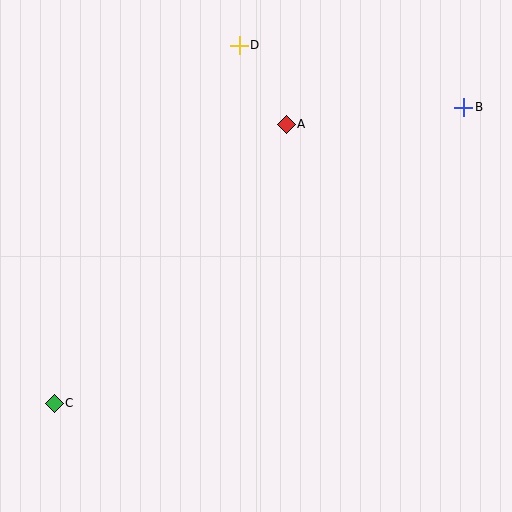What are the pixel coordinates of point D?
Point D is at (239, 45).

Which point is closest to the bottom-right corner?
Point B is closest to the bottom-right corner.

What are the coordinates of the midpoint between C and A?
The midpoint between C and A is at (170, 264).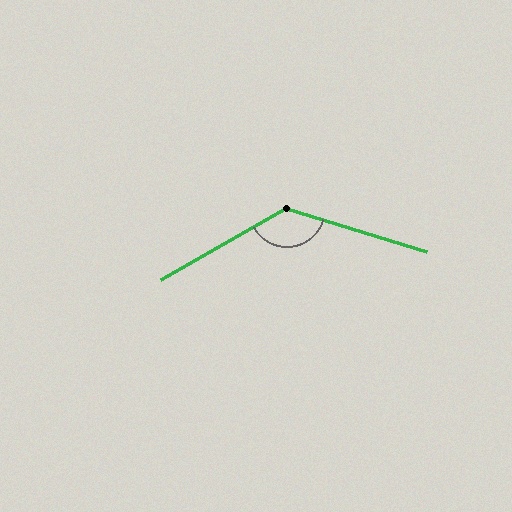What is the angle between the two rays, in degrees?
Approximately 133 degrees.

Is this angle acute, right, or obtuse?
It is obtuse.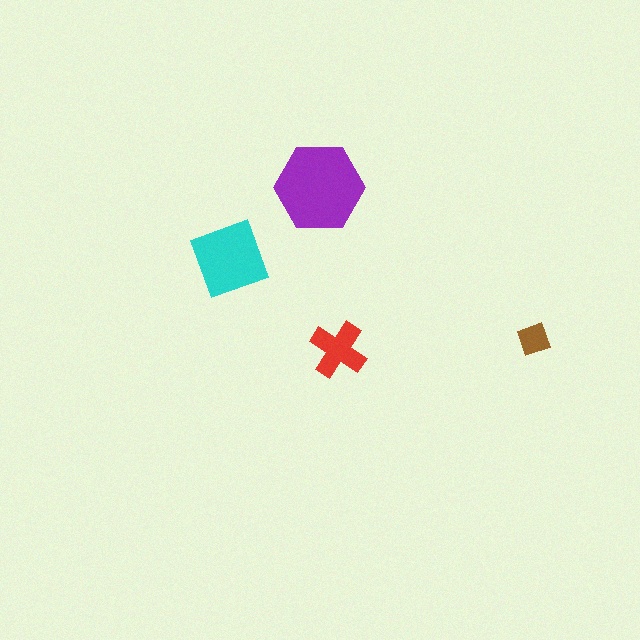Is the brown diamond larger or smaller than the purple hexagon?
Smaller.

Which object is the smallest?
The brown diamond.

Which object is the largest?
The purple hexagon.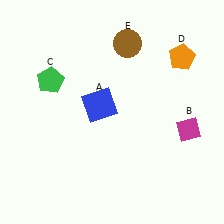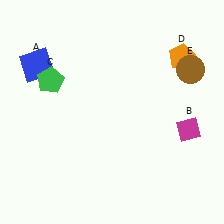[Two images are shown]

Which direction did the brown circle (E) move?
The brown circle (E) moved right.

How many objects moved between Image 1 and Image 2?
2 objects moved between the two images.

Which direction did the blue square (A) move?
The blue square (A) moved left.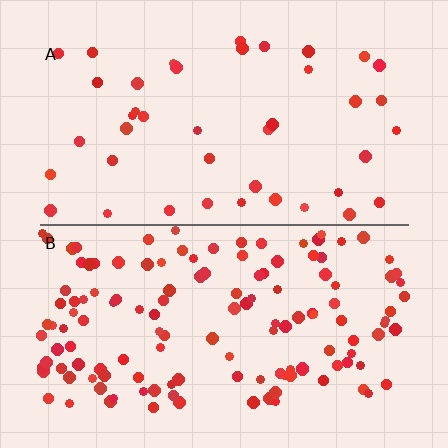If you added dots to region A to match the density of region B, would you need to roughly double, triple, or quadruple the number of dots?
Approximately triple.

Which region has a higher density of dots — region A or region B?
B (the bottom).